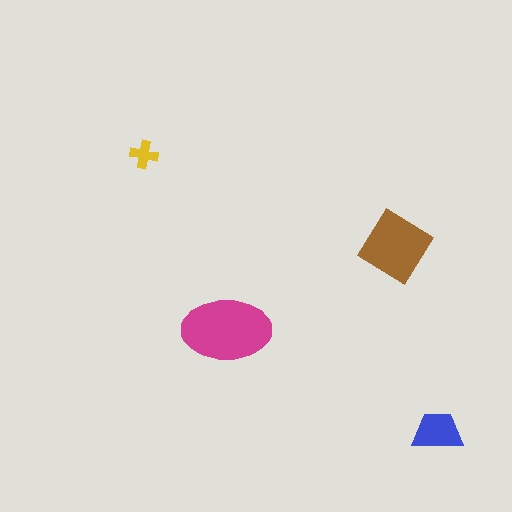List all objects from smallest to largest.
The yellow cross, the blue trapezoid, the brown diamond, the magenta ellipse.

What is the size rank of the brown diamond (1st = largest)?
2nd.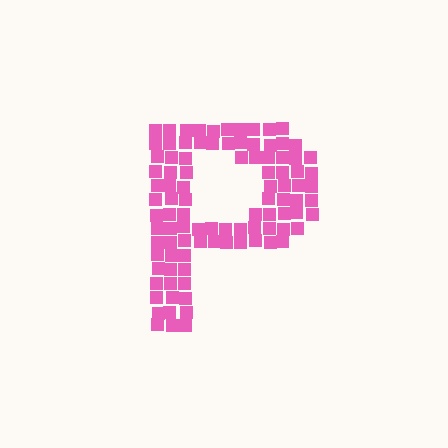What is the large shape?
The large shape is the letter P.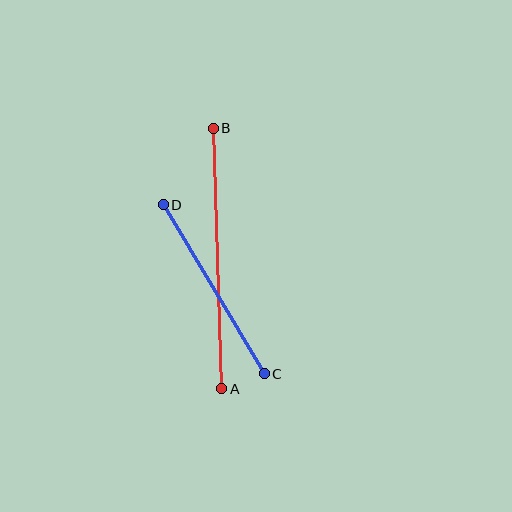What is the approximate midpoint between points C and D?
The midpoint is at approximately (214, 289) pixels.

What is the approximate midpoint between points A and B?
The midpoint is at approximately (218, 259) pixels.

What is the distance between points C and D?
The distance is approximately 196 pixels.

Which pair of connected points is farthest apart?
Points A and B are farthest apart.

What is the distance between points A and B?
The distance is approximately 261 pixels.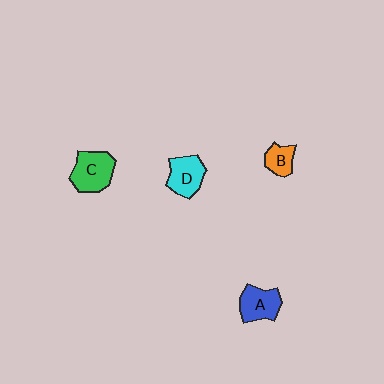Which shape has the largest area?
Shape C (green).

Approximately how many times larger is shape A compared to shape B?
Approximately 1.6 times.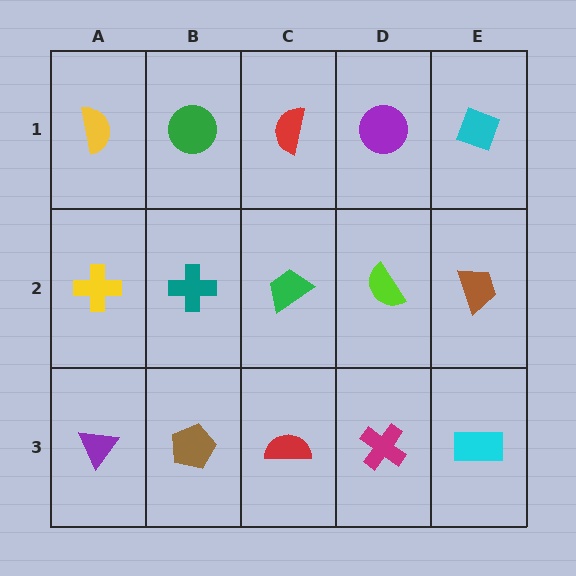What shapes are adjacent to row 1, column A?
A yellow cross (row 2, column A), a green circle (row 1, column B).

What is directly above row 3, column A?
A yellow cross.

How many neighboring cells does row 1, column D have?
3.